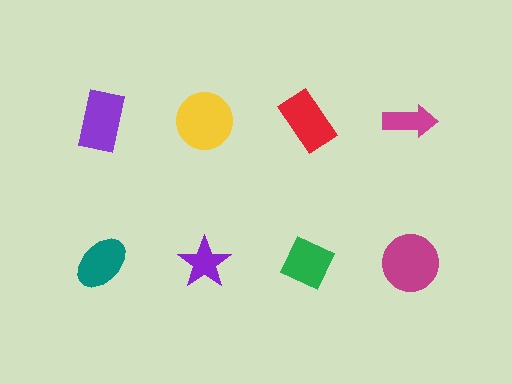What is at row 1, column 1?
A purple rectangle.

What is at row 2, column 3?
A green diamond.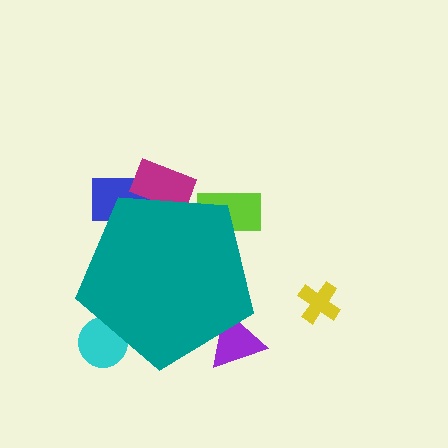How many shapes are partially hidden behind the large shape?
5 shapes are partially hidden.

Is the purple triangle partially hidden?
Yes, the purple triangle is partially hidden behind the teal pentagon.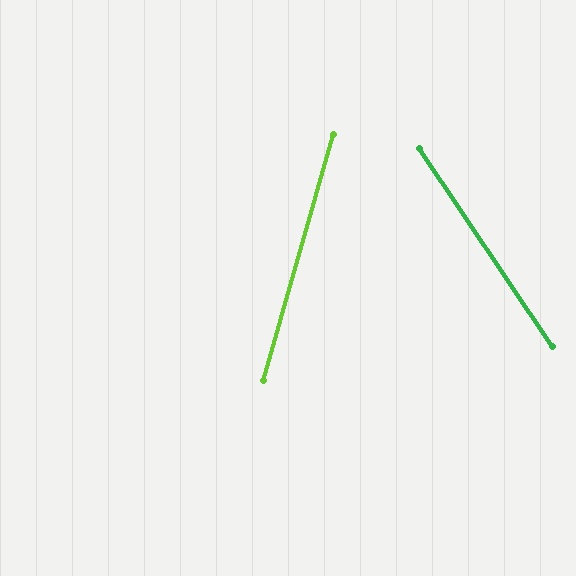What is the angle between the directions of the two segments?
Approximately 50 degrees.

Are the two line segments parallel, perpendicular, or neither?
Neither parallel nor perpendicular — they differ by about 50°.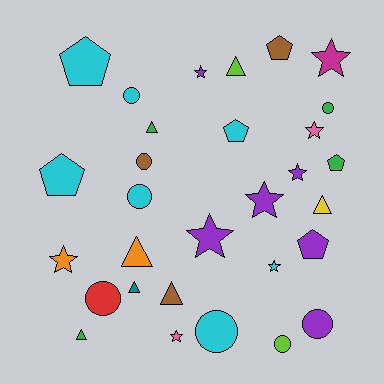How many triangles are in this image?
There are 7 triangles.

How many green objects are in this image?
There are 4 green objects.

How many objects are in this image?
There are 30 objects.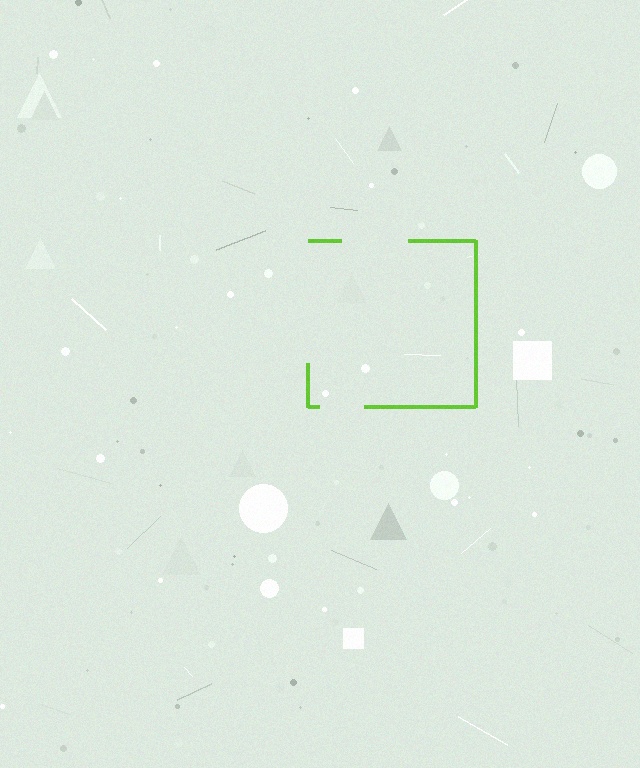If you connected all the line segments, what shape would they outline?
They would outline a square.